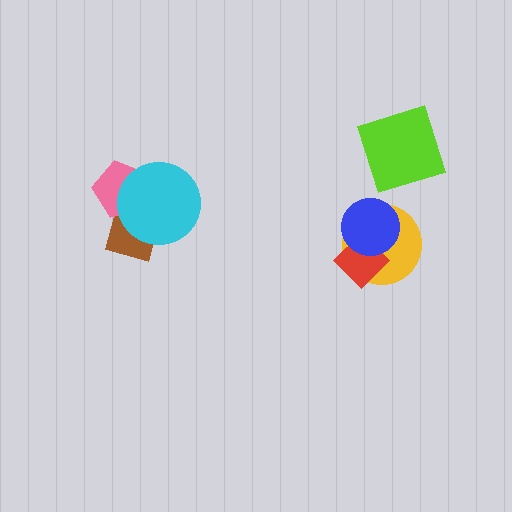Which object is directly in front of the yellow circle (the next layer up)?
The red diamond is directly in front of the yellow circle.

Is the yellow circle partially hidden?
Yes, it is partially covered by another shape.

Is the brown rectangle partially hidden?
Yes, it is partially covered by another shape.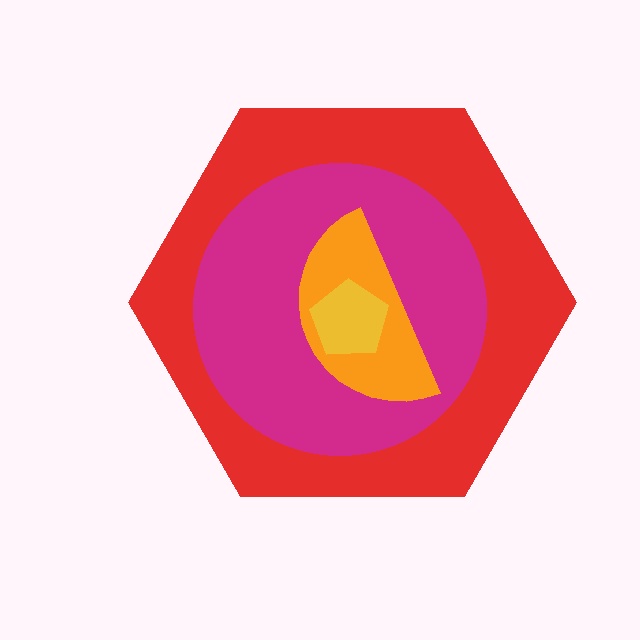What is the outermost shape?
The red hexagon.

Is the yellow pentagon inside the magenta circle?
Yes.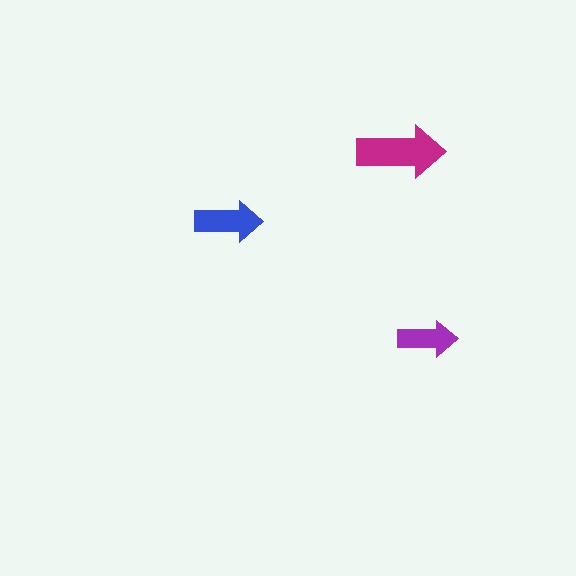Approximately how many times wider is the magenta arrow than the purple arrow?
About 1.5 times wider.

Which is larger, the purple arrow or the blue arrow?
The blue one.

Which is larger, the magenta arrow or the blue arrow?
The magenta one.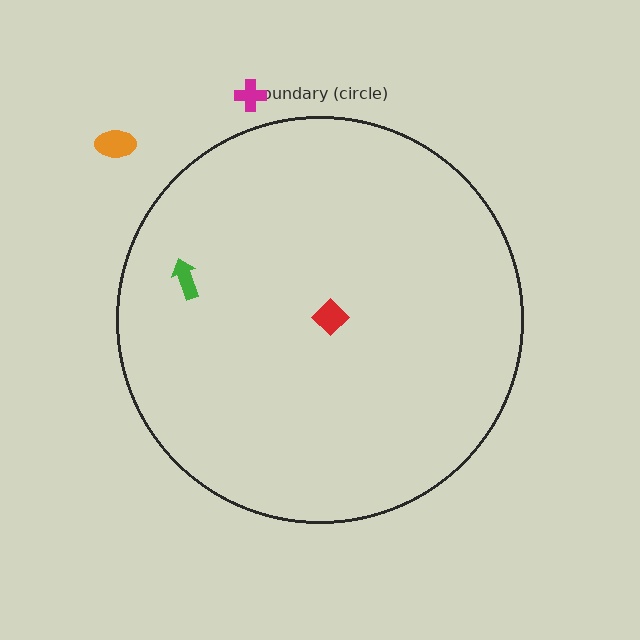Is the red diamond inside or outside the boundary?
Inside.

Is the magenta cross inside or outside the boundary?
Outside.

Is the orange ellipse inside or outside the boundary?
Outside.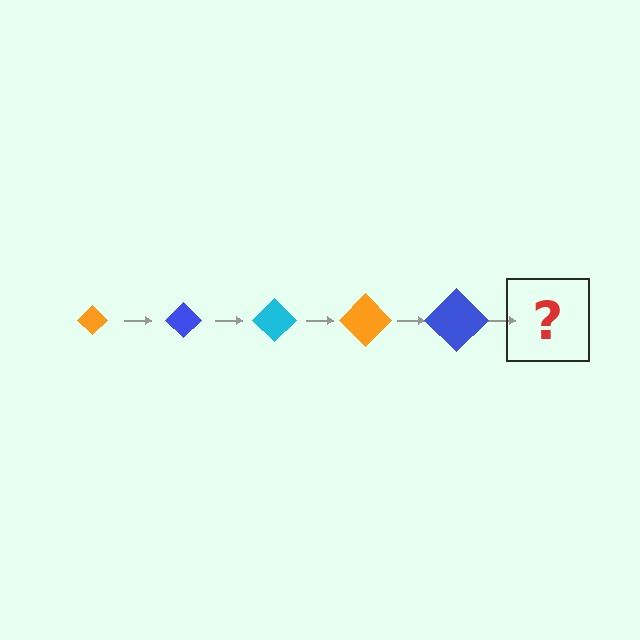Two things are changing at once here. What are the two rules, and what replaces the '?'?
The two rules are that the diamond grows larger each step and the color cycles through orange, blue, and cyan. The '?' should be a cyan diamond, larger than the previous one.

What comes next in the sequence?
The next element should be a cyan diamond, larger than the previous one.